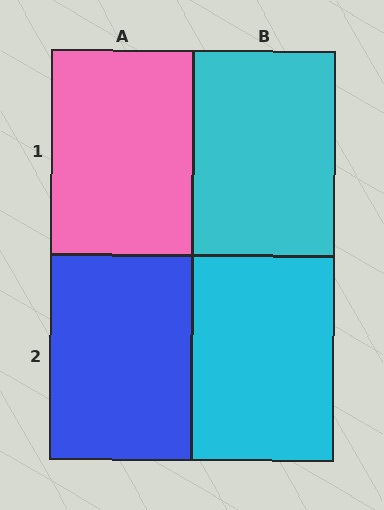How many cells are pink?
1 cell is pink.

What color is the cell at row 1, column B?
Cyan.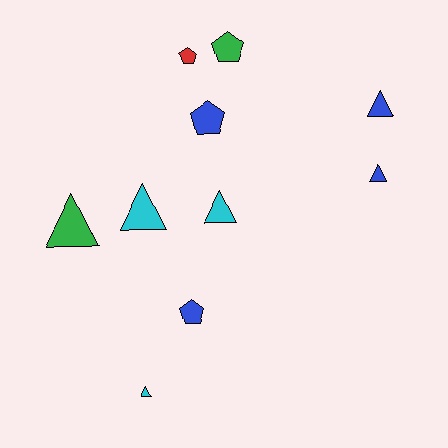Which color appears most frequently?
Blue, with 4 objects.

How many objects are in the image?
There are 10 objects.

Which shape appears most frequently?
Triangle, with 6 objects.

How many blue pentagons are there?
There are 2 blue pentagons.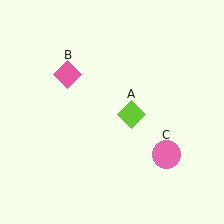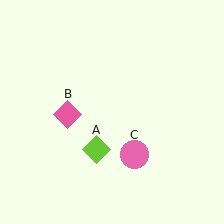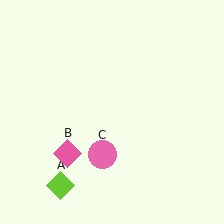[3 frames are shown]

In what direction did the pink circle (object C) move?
The pink circle (object C) moved left.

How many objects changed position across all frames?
3 objects changed position: lime diamond (object A), pink diamond (object B), pink circle (object C).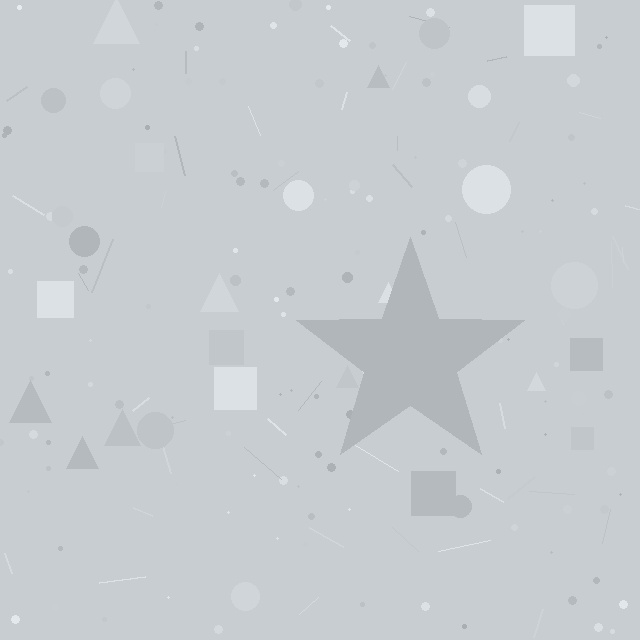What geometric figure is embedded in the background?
A star is embedded in the background.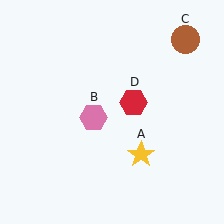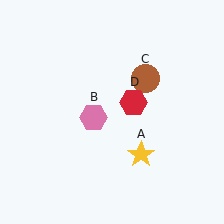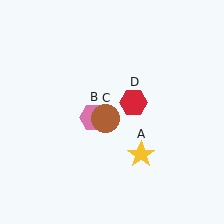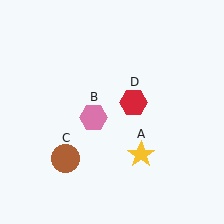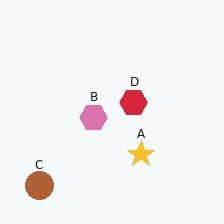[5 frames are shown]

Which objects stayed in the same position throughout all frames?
Yellow star (object A) and pink hexagon (object B) and red hexagon (object D) remained stationary.